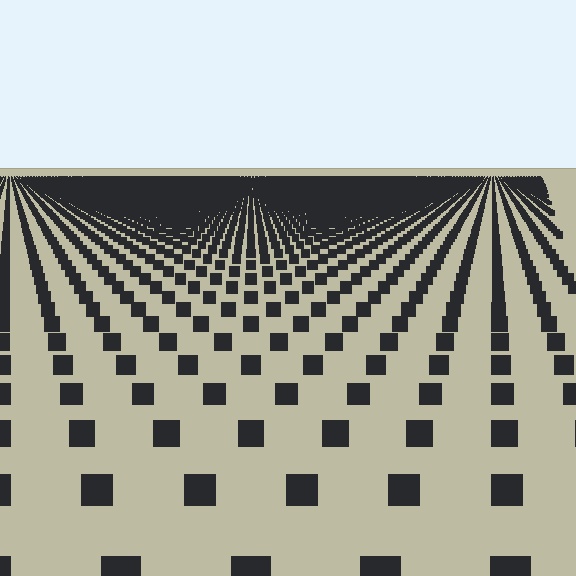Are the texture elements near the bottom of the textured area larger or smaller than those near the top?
Larger. Near the bottom, elements are closer to the viewer and appear at a bigger on-screen size.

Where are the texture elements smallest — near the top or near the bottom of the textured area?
Near the top.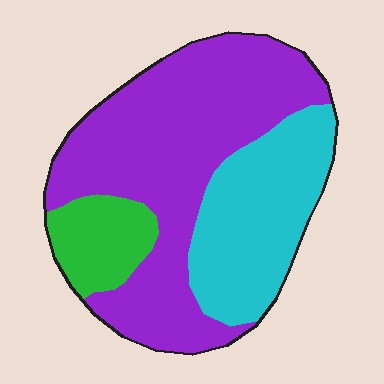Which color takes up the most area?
Purple, at roughly 60%.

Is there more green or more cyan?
Cyan.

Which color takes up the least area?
Green, at roughly 10%.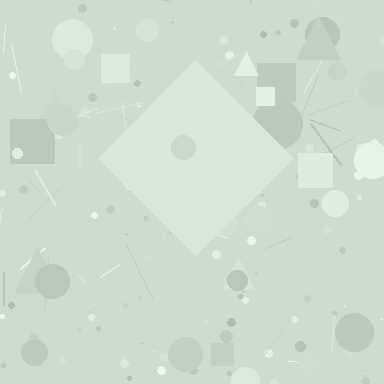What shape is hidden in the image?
A diamond is hidden in the image.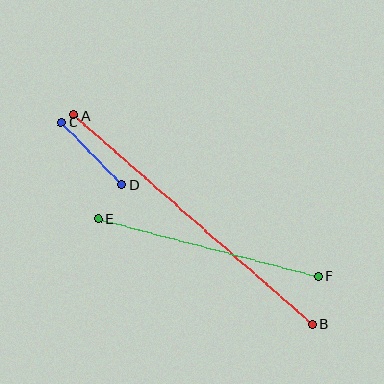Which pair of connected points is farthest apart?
Points A and B are farthest apart.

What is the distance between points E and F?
The distance is approximately 228 pixels.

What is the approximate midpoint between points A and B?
The midpoint is at approximately (193, 220) pixels.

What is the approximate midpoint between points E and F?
The midpoint is at approximately (208, 247) pixels.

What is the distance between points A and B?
The distance is approximately 317 pixels.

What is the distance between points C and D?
The distance is approximately 87 pixels.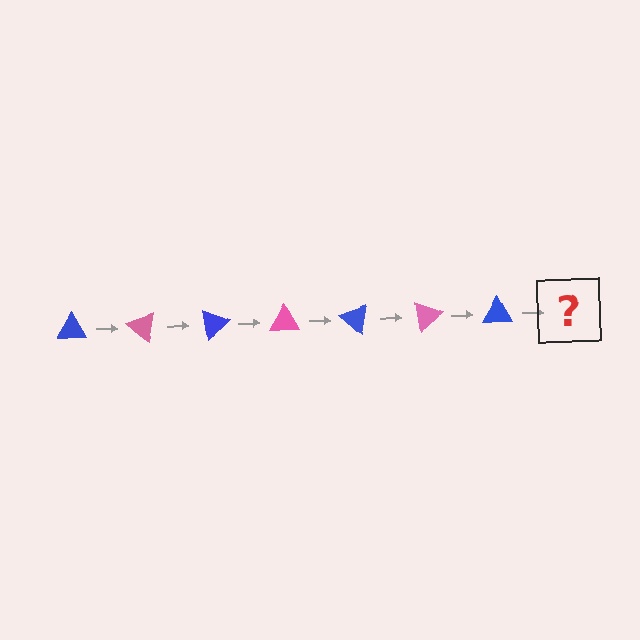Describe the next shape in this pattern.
It should be a pink triangle, rotated 280 degrees from the start.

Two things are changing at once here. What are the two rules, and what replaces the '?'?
The two rules are that it rotates 40 degrees each step and the color cycles through blue and pink. The '?' should be a pink triangle, rotated 280 degrees from the start.